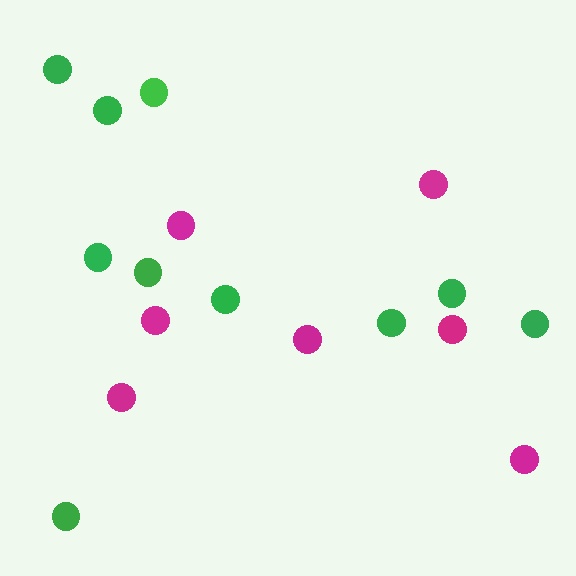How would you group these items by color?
There are 2 groups: one group of green circles (10) and one group of magenta circles (7).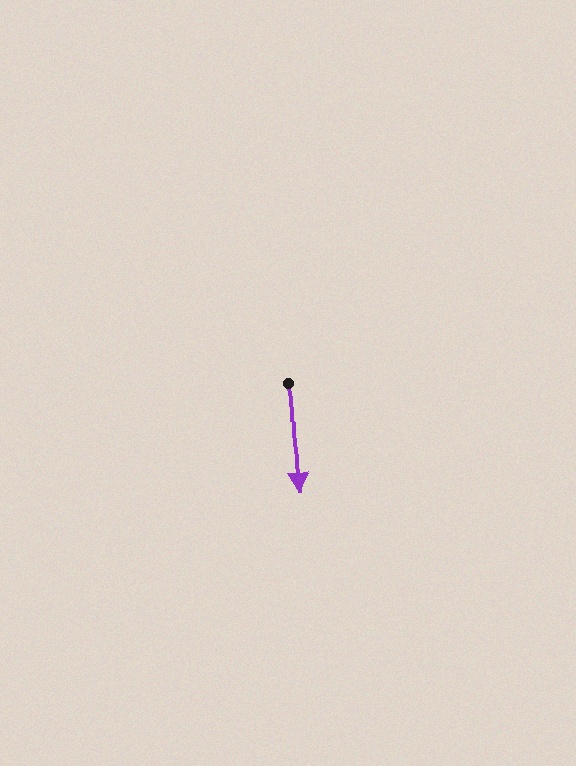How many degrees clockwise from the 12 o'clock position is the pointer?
Approximately 176 degrees.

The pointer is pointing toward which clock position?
Roughly 6 o'clock.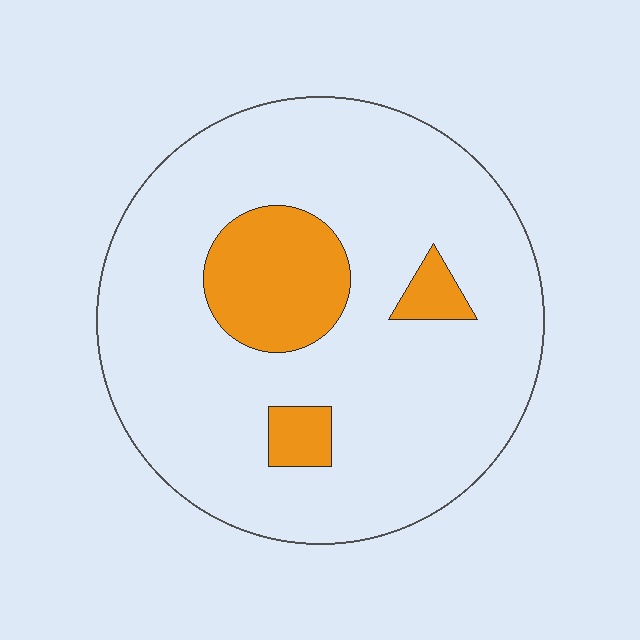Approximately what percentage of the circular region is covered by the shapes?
Approximately 15%.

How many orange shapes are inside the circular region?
3.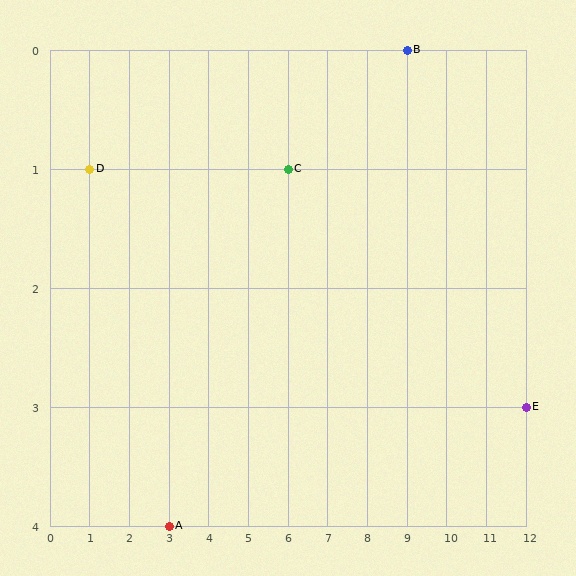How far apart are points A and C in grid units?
Points A and C are 3 columns and 3 rows apart (about 4.2 grid units diagonally).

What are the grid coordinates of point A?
Point A is at grid coordinates (3, 4).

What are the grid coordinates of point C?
Point C is at grid coordinates (6, 1).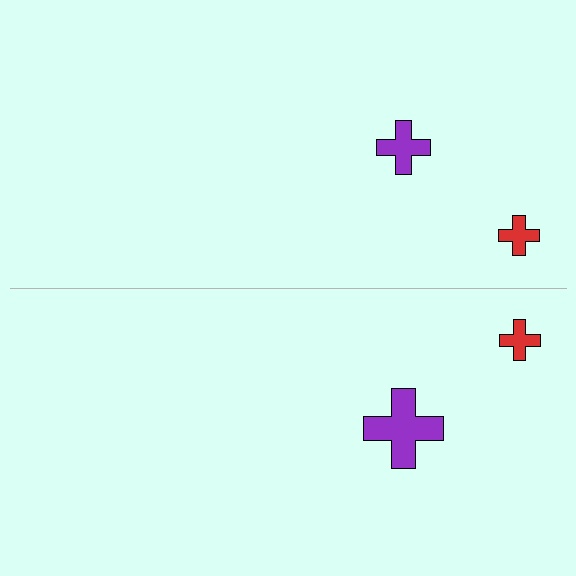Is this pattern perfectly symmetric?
No, the pattern is not perfectly symmetric. The purple cross on the bottom side has a different size than its mirror counterpart.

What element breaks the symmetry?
The purple cross on the bottom side has a different size than its mirror counterpart.